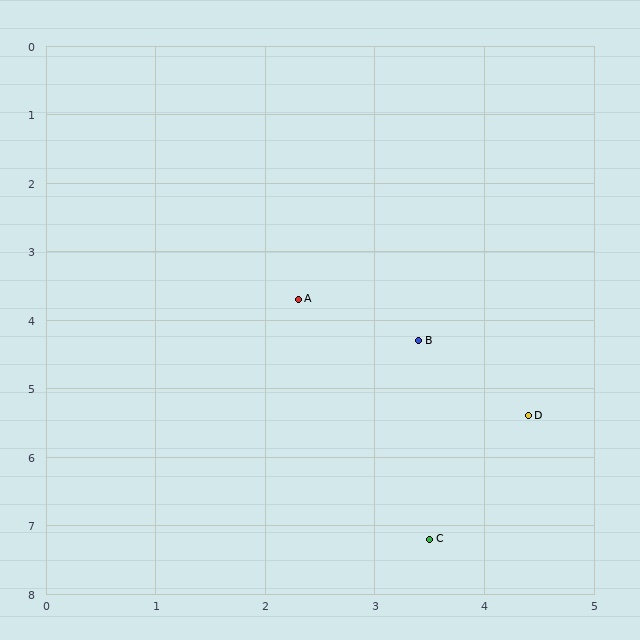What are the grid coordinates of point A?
Point A is at approximately (2.3, 3.7).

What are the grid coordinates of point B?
Point B is at approximately (3.4, 4.3).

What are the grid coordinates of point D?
Point D is at approximately (4.4, 5.4).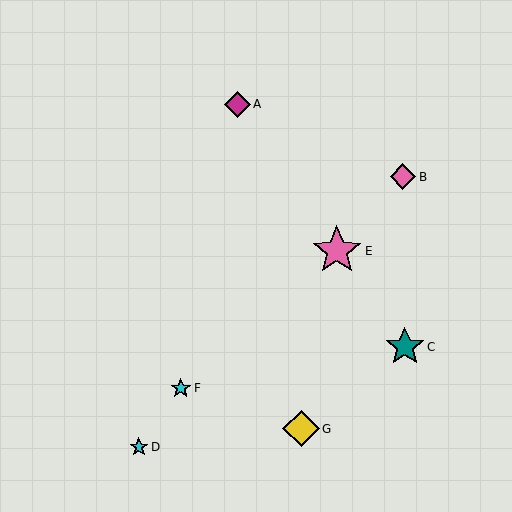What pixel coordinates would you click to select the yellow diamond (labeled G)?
Click at (301, 429) to select the yellow diamond G.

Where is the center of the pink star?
The center of the pink star is at (337, 251).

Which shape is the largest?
The pink star (labeled E) is the largest.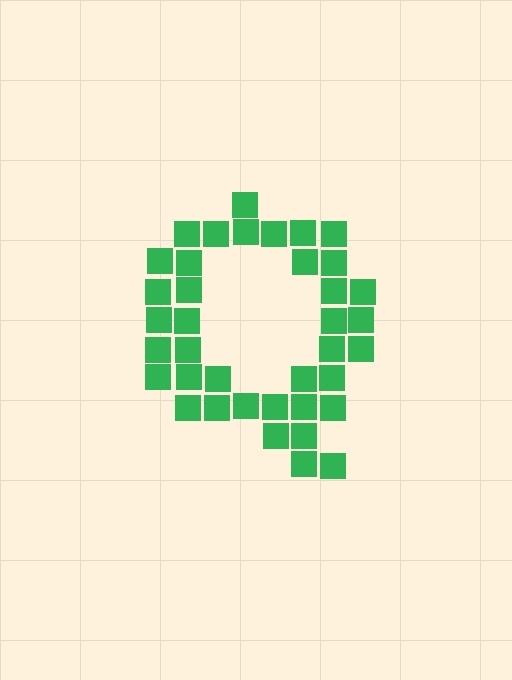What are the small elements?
The small elements are squares.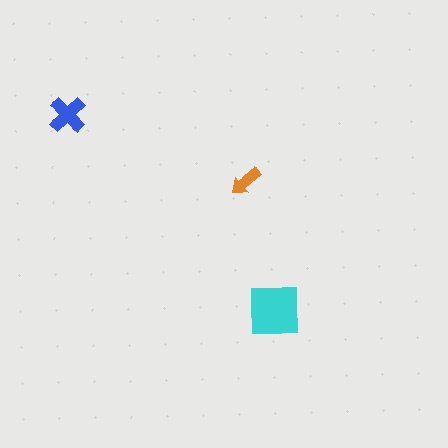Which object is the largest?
The cyan square.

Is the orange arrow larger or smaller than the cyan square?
Smaller.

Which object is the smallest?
The orange arrow.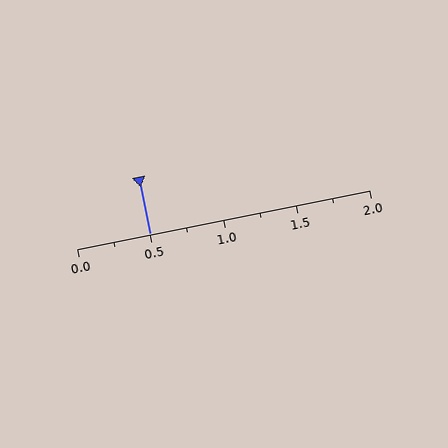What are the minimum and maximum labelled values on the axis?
The axis runs from 0.0 to 2.0.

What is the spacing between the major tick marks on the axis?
The major ticks are spaced 0.5 apart.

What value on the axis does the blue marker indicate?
The marker indicates approximately 0.5.